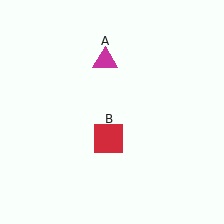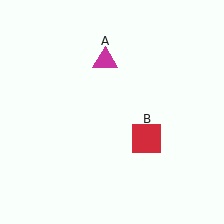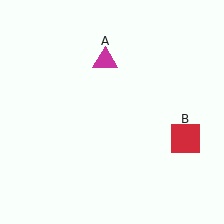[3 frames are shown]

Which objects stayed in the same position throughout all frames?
Magenta triangle (object A) remained stationary.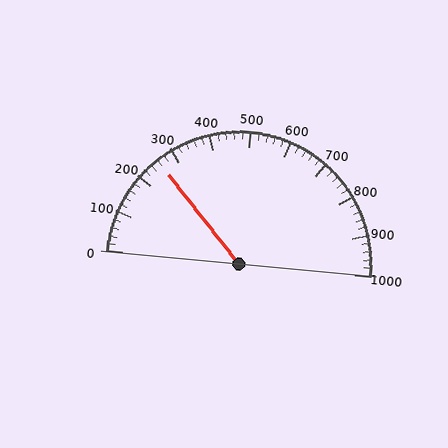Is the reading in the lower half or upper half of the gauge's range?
The reading is in the lower half of the range (0 to 1000).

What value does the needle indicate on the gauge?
The needle indicates approximately 260.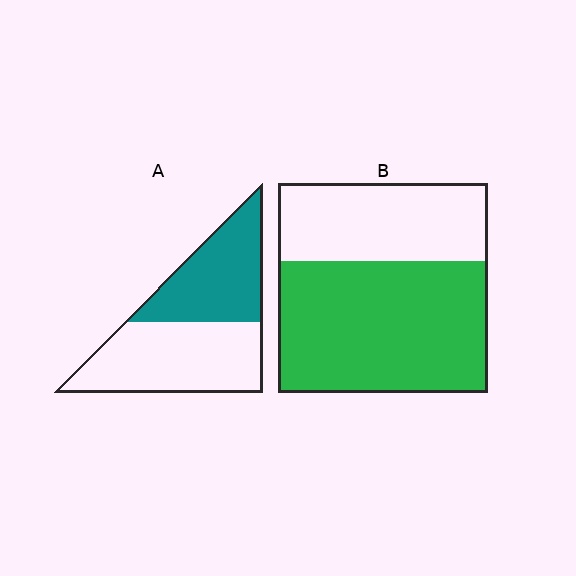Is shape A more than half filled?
No.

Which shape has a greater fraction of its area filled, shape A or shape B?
Shape B.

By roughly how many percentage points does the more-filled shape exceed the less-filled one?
By roughly 20 percentage points (B over A).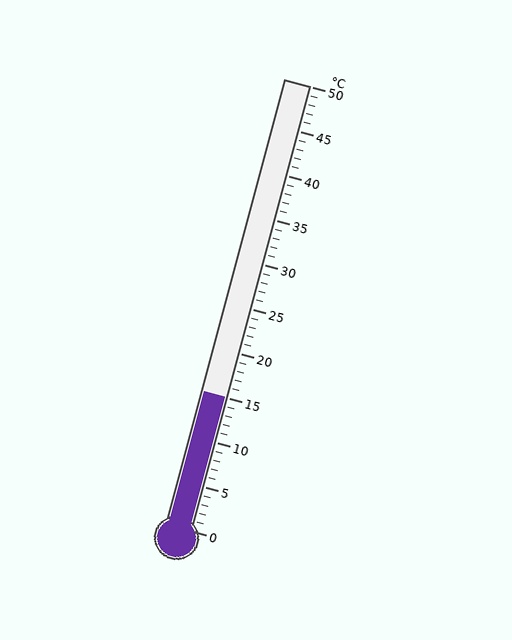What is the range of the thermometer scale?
The thermometer scale ranges from 0°C to 50°C.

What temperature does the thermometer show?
The thermometer shows approximately 15°C.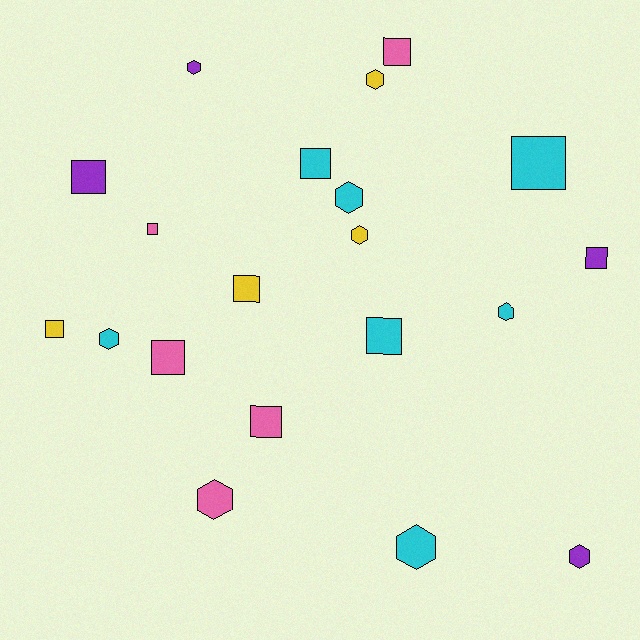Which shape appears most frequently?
Square, with 11 objects.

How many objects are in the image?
There are 20 objects.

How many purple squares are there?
There are 2 purple squares.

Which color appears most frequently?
Cyan, with 7 objects.